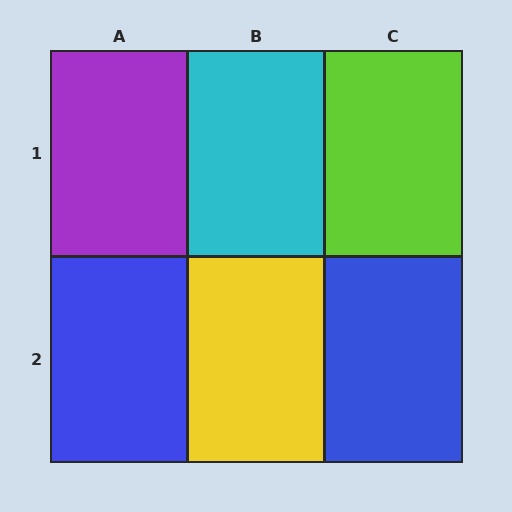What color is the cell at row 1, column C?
Lime.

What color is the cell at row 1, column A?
Purple.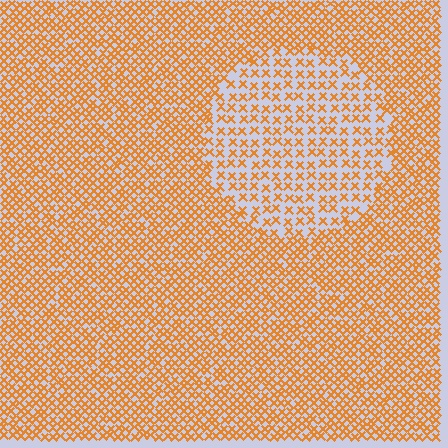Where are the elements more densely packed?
The elements are more densely packed outside the circle boundary.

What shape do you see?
I see a circle.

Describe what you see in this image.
The image contains small orange elements arranged at two different densities. A circle-shaped region is visible where the elements are less densely packed than the surrounding area.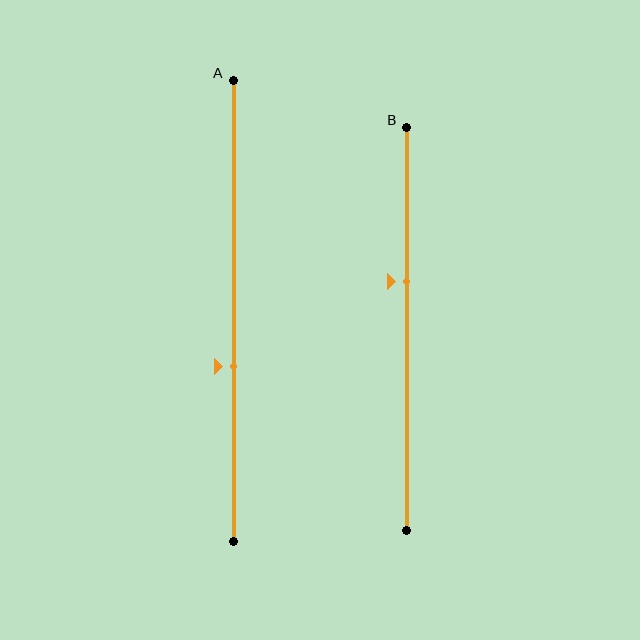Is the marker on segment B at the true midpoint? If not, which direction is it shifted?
No, the marker on segment B is shifted upward by about 12% of the segment length.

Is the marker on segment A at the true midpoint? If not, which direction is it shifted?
No, the marker on segment A is shifted downward by about 12% of the segment length.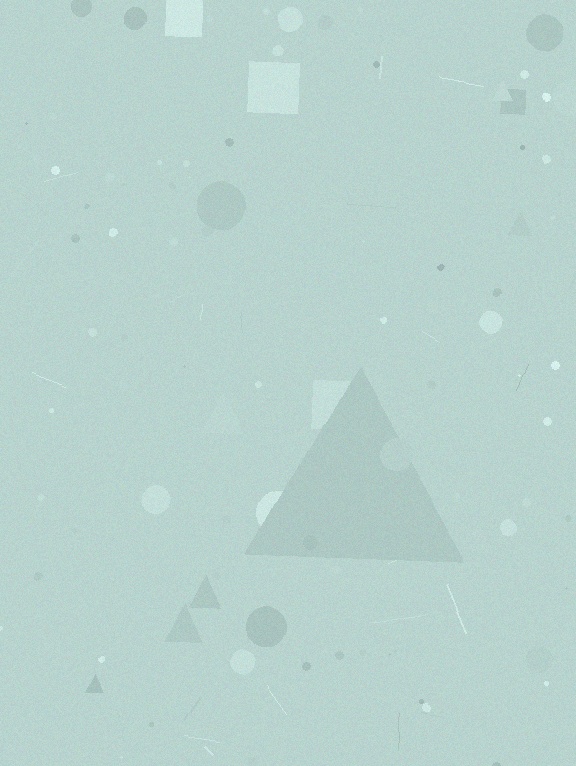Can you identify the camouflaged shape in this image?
The camouflaged shape is a triangle.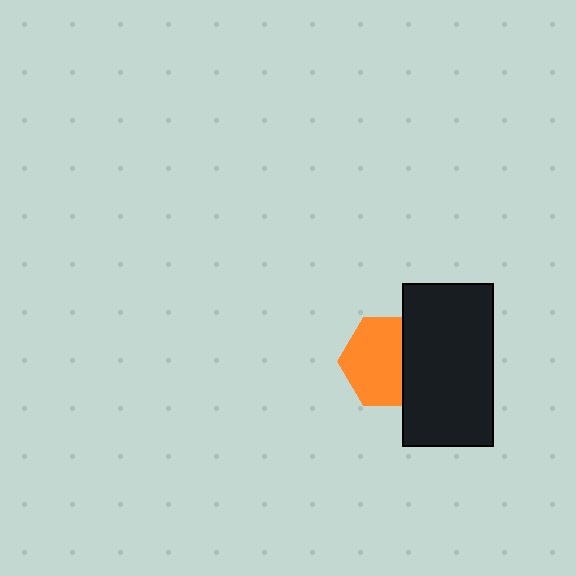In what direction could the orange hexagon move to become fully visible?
The orange hexagon could move left. That would shift it out from behind the black rectangle entirely.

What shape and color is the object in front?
The object in front is a black rectangle.